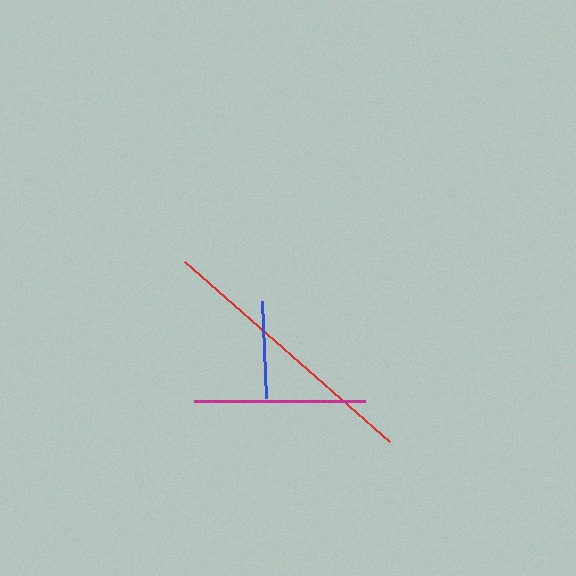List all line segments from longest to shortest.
From longest to shortest: red, magenta, blue.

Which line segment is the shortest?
The blue line is the shortest at approximately 96 pixels.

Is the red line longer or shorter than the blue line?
The red line is longer than the blue line.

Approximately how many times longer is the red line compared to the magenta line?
The red line is approximately 1.6 times the length of the magenta line.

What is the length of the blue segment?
The blue segment is approximately 96 pixels long.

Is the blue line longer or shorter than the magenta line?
The magenta line is longer than the blue line.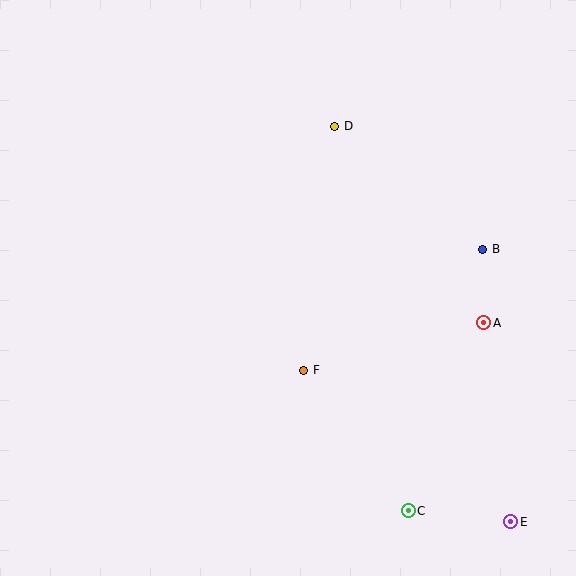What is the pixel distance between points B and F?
The distance between B and F is 216 pixels.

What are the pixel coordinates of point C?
Point C is at (408, 511).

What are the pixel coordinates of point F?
Point F is at (304, 370).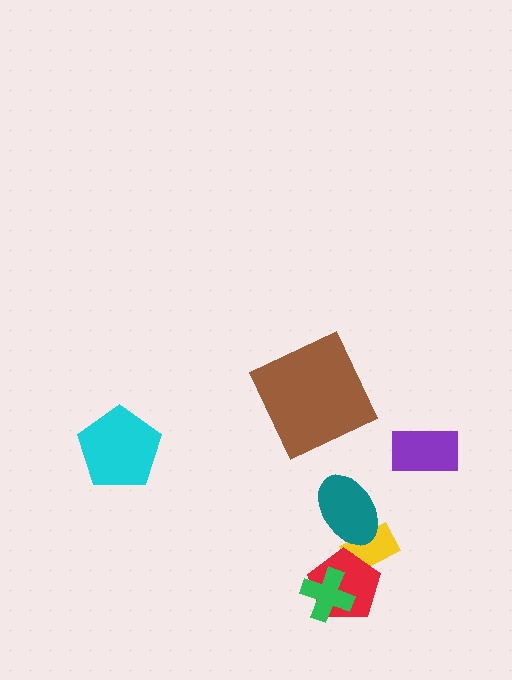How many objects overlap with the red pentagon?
2 objects overlap with the red pentagon.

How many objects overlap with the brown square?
0 objects overlap with the brown square.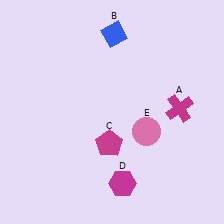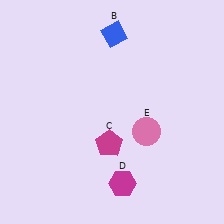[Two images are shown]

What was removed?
The magenta cross (A) was removed in Image 2.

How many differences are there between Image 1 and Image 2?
There is 1 difference between the two images.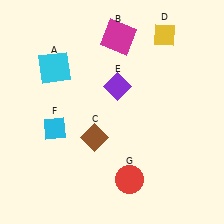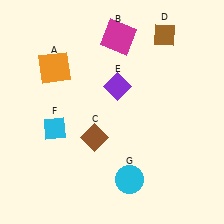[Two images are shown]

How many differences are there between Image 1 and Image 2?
There are 3 differences between the two images.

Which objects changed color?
A changed from cyan to orange. D changed from yellow to brown. G changed from red to cyan.